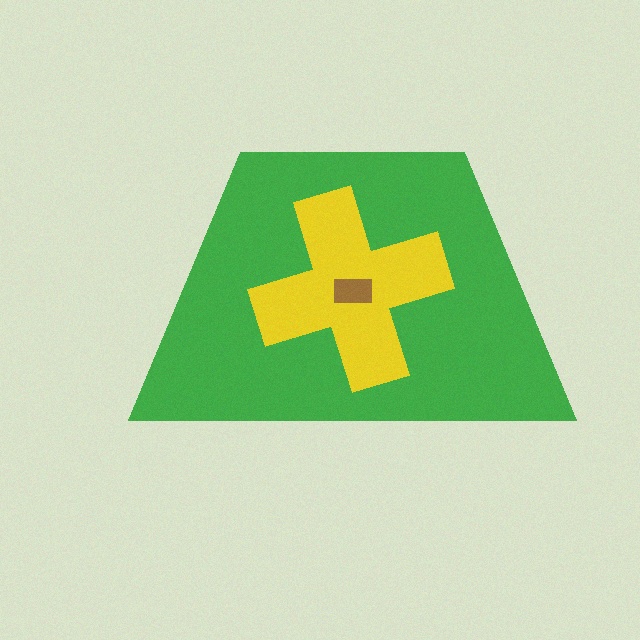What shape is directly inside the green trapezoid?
The yellow cross.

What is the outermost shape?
The green trapezoid.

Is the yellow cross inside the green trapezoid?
Yes.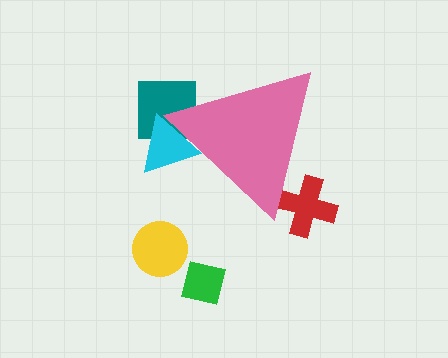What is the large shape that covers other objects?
A pink triangle.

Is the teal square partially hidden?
Yes, the teal square is partially hidden behind the pink triangle.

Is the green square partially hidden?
No, the green square is fully visible.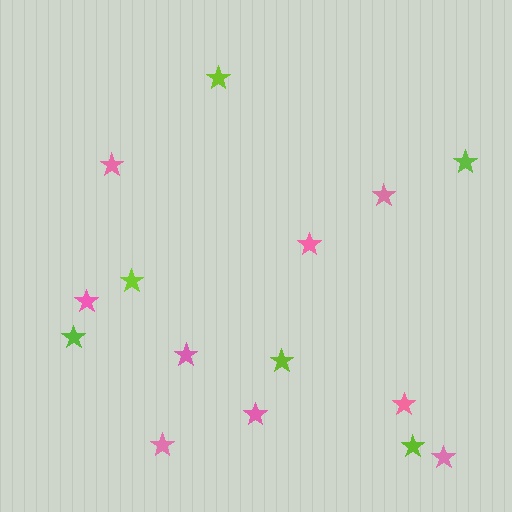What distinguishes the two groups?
There are 2 groups: one group of pink stars (9) and one group of lime stars (6).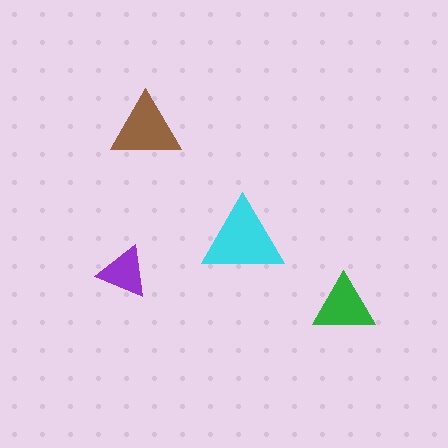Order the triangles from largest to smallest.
the cyan one, the brown one, the green one, the purple one.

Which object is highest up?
The brown triangle is topmost.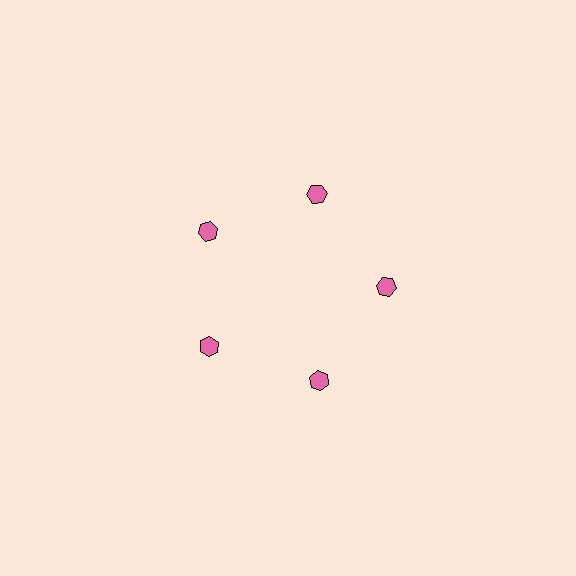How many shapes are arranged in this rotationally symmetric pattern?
There are 5 shapes, arranged in 5 groups of 1.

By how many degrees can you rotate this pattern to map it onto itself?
The pattern maps onto itself every 72 degrees of rotation.